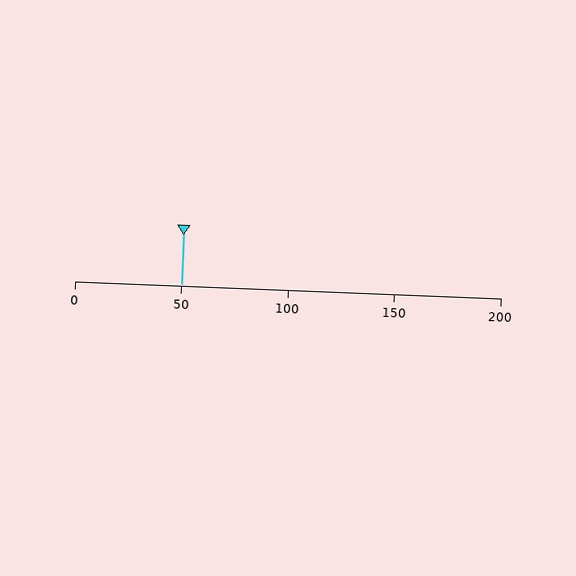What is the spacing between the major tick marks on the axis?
The major ticks are spaced 50 apart.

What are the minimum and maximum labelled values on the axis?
The axis runs from 0 to 200.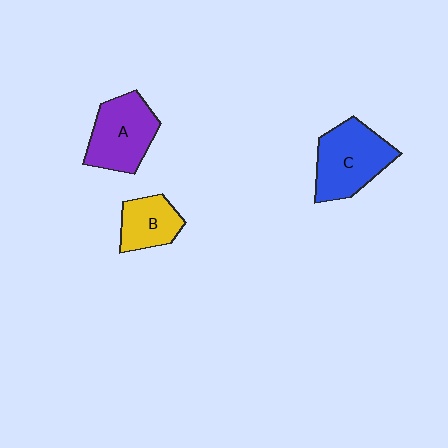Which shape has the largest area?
Shape C (blue).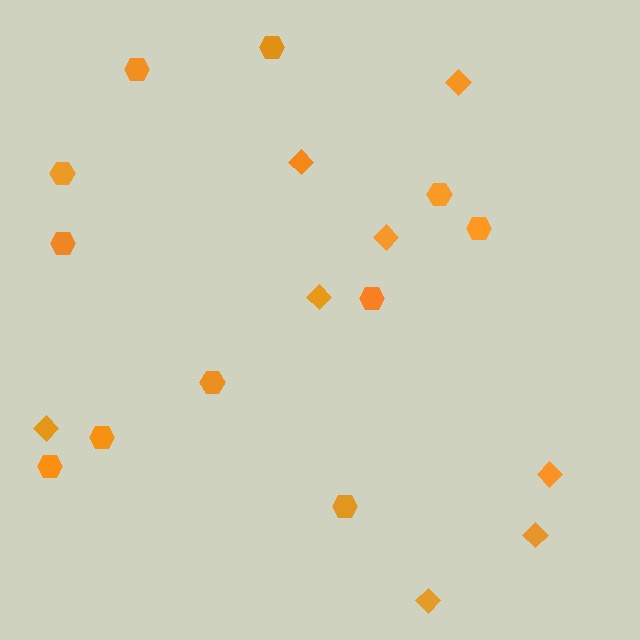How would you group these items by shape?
There are 2 groups: one group of diamonds (8) and one group of hexagons (11).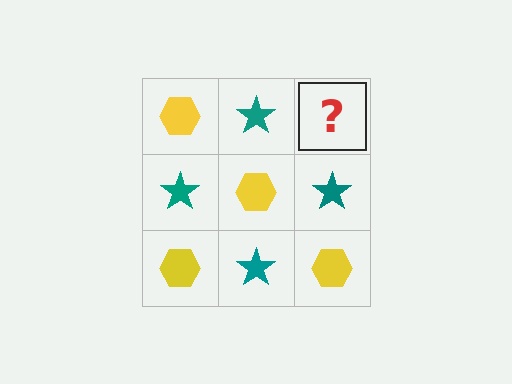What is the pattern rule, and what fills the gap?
The rule is that it alternates yellow hexagon and teal star in a checkerboard pattern. The gap should be filled with a yellow hexagon.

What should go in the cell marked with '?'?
The missing cell should contain a yellow hexagon.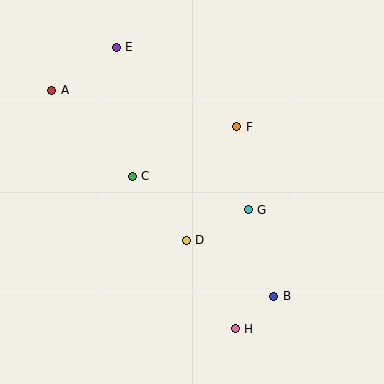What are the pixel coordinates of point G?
Point G is at (248, 210).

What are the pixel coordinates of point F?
Point F is at (237, 127).